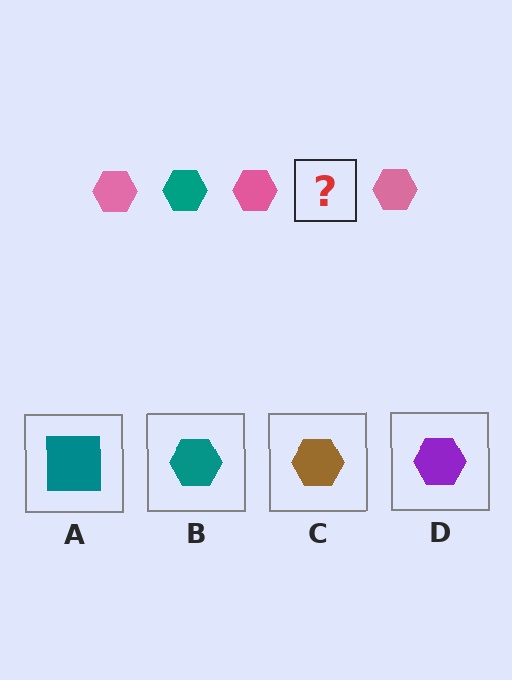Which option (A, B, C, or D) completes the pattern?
B.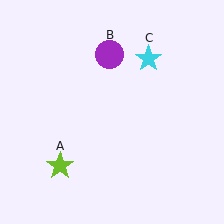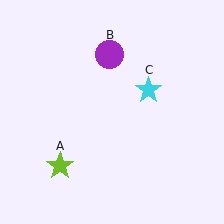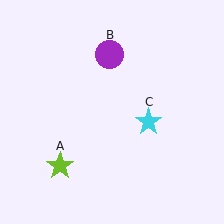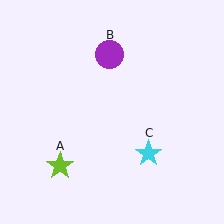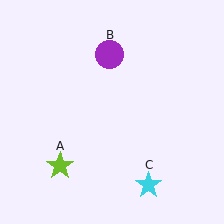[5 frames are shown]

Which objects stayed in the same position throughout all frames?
Lime star (object A) and purple circle (object B) remained stationary.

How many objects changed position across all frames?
1 object changed position: cyan star (object C).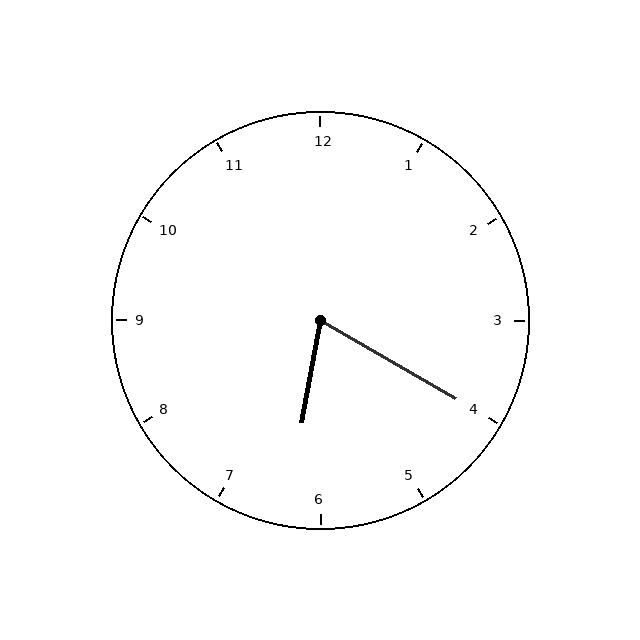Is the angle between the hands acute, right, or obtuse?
It is acute.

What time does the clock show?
6:20.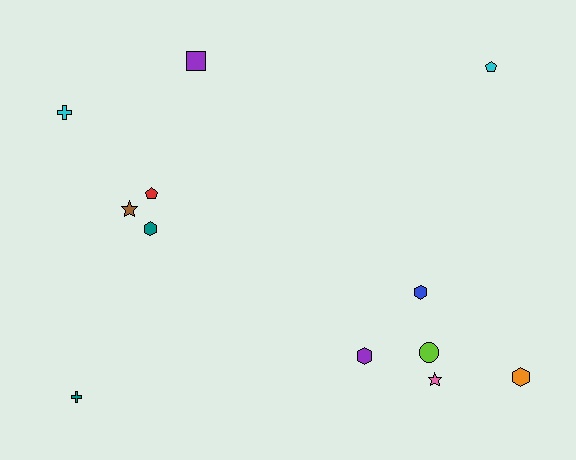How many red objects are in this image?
There is 1 red object.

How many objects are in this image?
There are 12 objects.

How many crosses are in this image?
There are 2 crosses.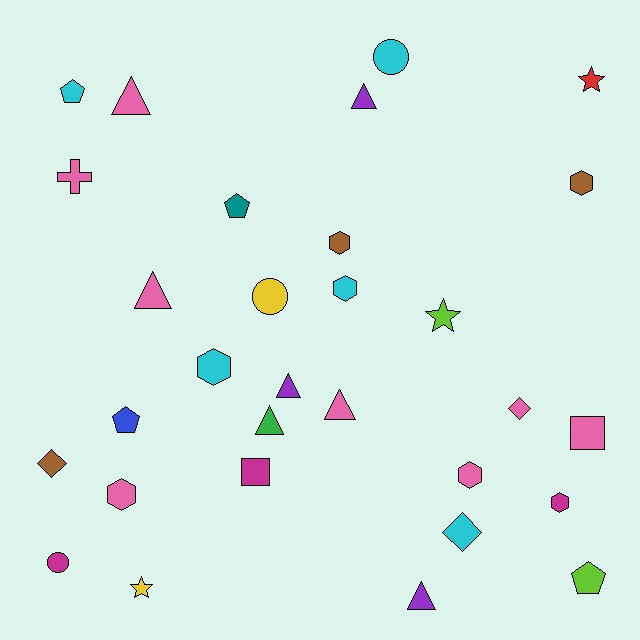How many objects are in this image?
There are 30 objects.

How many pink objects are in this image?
There are 8 pink objects.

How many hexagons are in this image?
There are 7 hexagons.